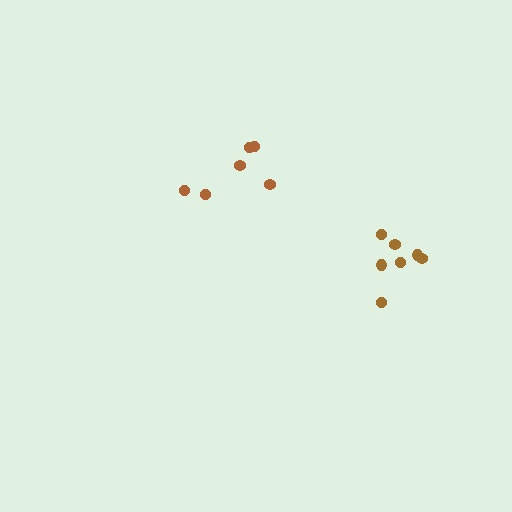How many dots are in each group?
Group 1: 6 dots, Group 2: 7 dots (13 total).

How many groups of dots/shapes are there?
There are 2 groups.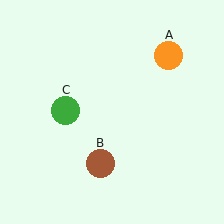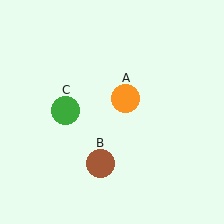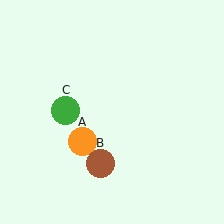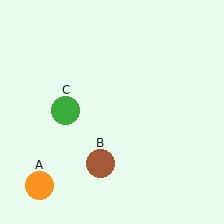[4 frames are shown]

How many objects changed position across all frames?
1 object changed position: orange circle (object A).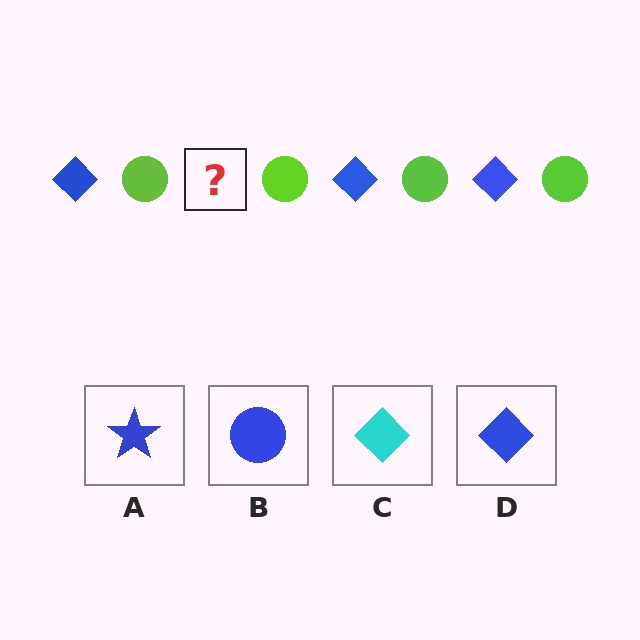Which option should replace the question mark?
Option D.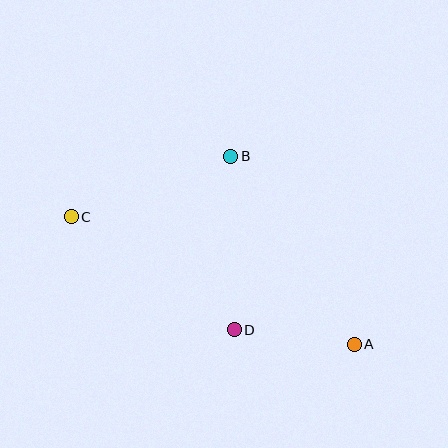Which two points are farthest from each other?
Points A and C are farthest from each other.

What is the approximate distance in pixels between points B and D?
The distance between B and D is approximately 173 pixels.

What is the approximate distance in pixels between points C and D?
The distance between C and D is approximately 198 pixels.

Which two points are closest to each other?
Points A and D are closest to each other.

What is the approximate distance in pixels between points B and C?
The distance between B and C is approximately 170 pixels.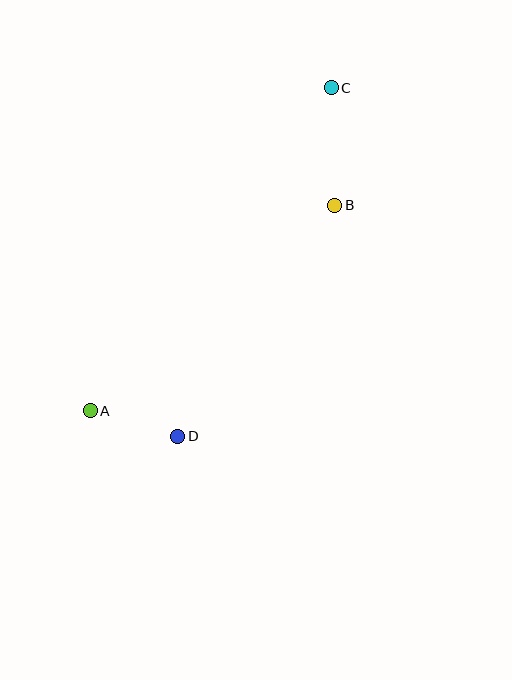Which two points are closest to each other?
Points A and D are closest to each other.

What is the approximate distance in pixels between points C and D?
The distance between C and D is approximately 381 pixels.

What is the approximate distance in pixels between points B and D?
The distance between B and D is approximately 279 pixels.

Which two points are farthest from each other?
Points A and C are farthest from each other.